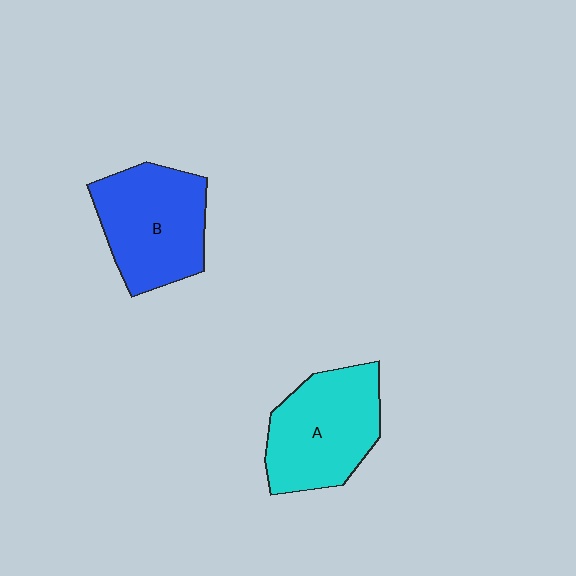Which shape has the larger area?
Shape A (cyan).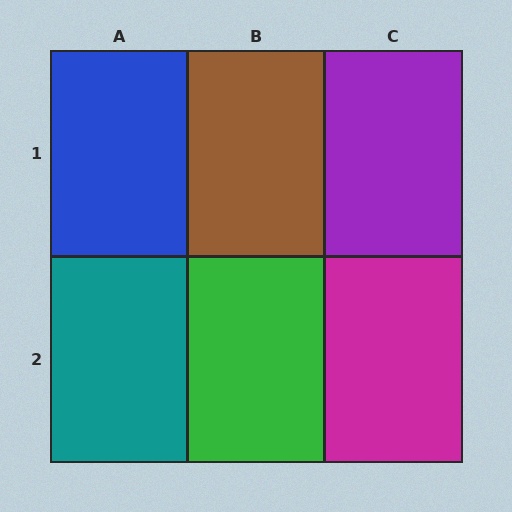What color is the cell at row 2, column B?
Green.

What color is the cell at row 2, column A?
Teal.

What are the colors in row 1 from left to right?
Blue, brown, purple.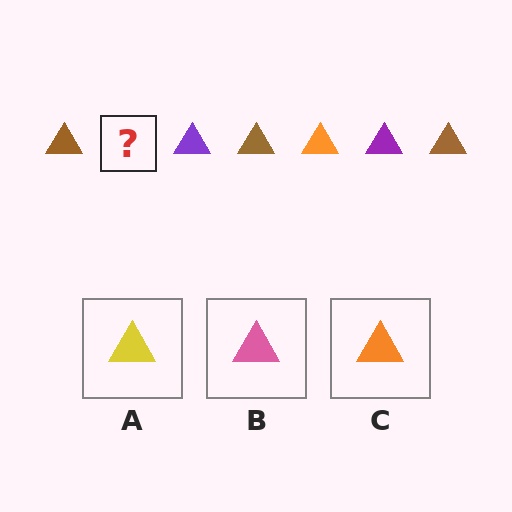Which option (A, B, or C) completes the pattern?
C.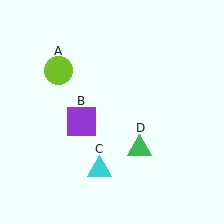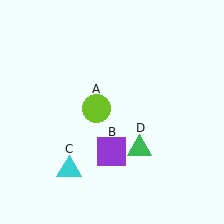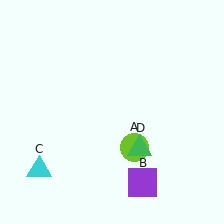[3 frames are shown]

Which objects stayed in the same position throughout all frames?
Green triangle (object D) remained stationary.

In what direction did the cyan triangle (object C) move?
The cyan triangle (object C) moved left.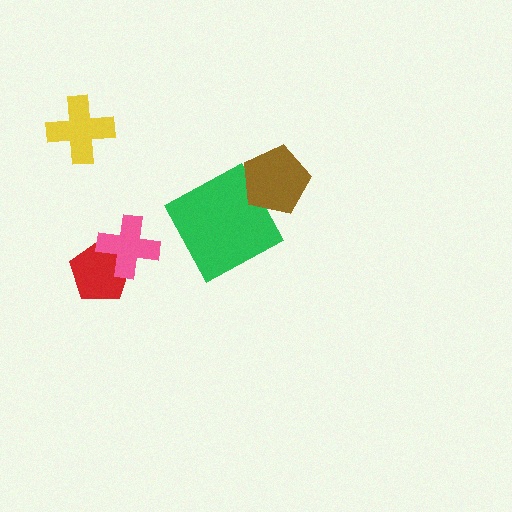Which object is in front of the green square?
The brown pentagon is in front of the green square.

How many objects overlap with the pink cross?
1 object overlaps with the pink cross.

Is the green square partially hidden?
Yes, it is partially covered by another shape.